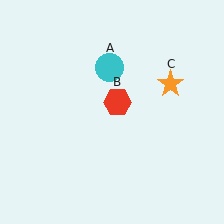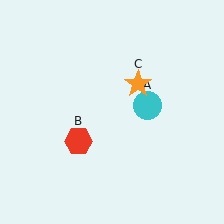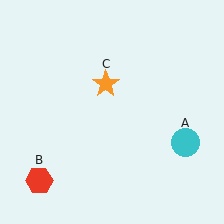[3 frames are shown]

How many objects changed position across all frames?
3 objects changed position: cyan circle (object A), red hexagon (object B), orange star (object C).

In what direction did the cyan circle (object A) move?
The cyan circle (object A) moved down and to the right.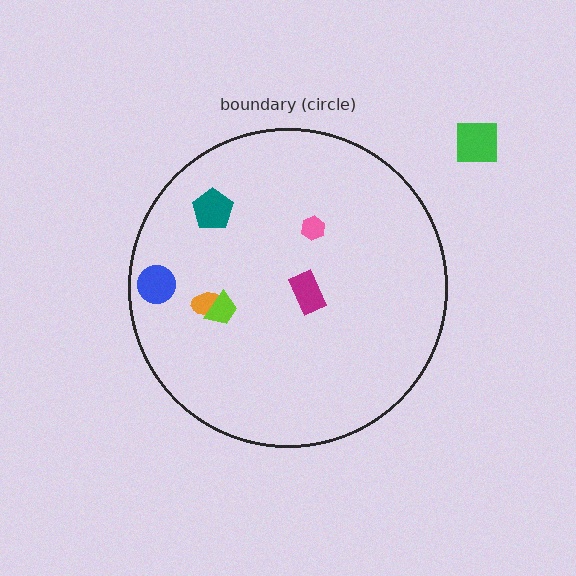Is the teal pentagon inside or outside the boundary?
Inside.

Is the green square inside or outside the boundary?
Outside.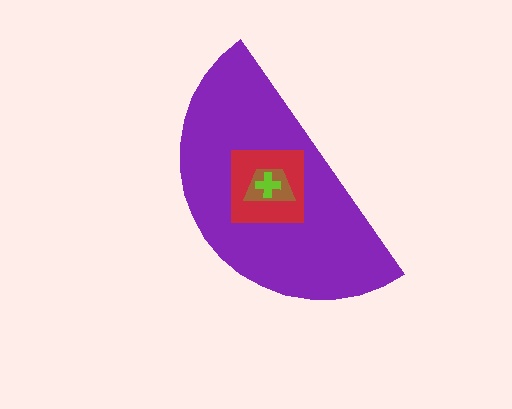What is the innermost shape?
The lime cross.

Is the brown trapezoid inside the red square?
Yes.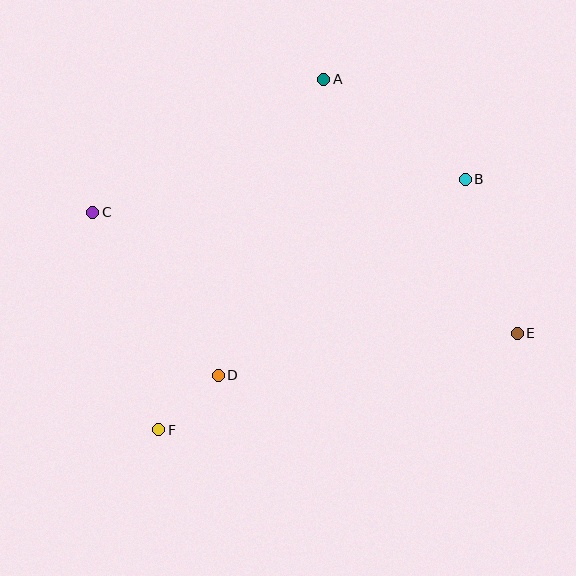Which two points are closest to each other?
Points D and F are closest to each other.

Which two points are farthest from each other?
Points C and E are farthest from each other.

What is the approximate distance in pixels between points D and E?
The distance between D and E is approximately 302 pixels.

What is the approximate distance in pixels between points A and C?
The distance between A and C is approximately 267 pixels.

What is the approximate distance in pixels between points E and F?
The distance between E and F is approximately 371 pixels.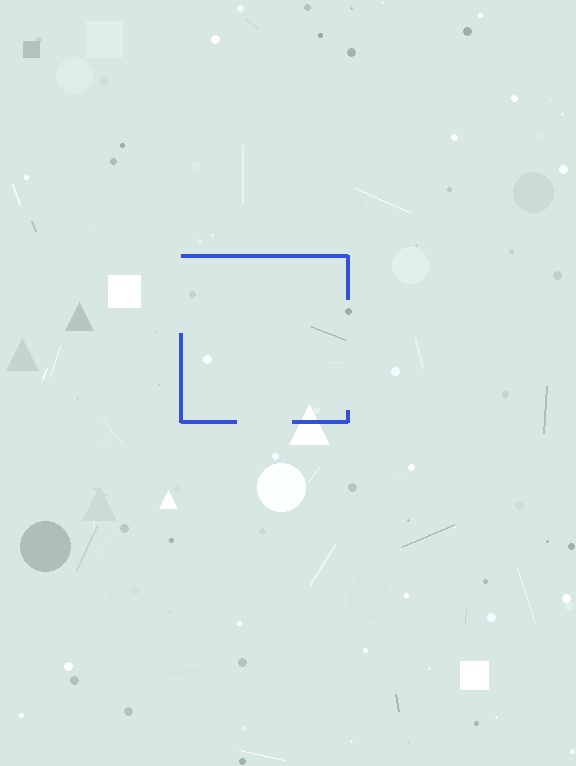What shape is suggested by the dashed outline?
The dashed outline suggests a square.